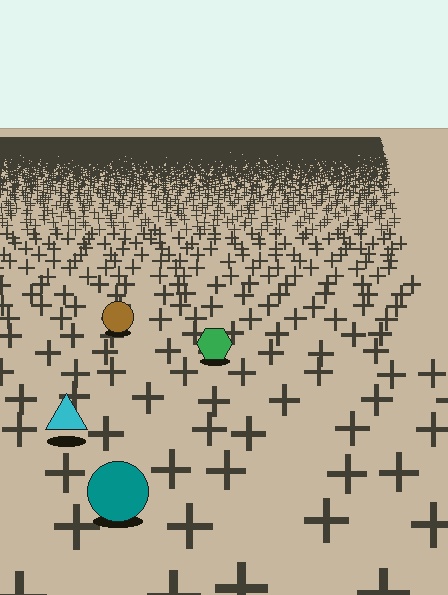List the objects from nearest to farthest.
From nearest to farthest: the teal circle, the cyan triangle, the green hexagon, the brown circle.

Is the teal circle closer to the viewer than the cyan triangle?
Yes. The teal circle is closer — you can tell from the texture gradient: the ground texture is coarser near it.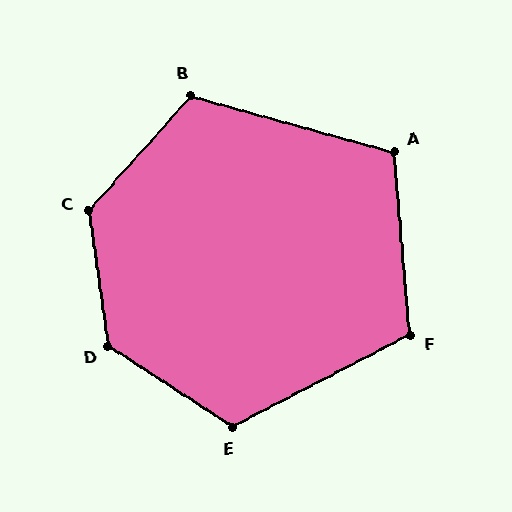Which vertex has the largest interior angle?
D, at approximately 131 degrees.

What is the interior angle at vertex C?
Approximately 130 degrees (obtuse).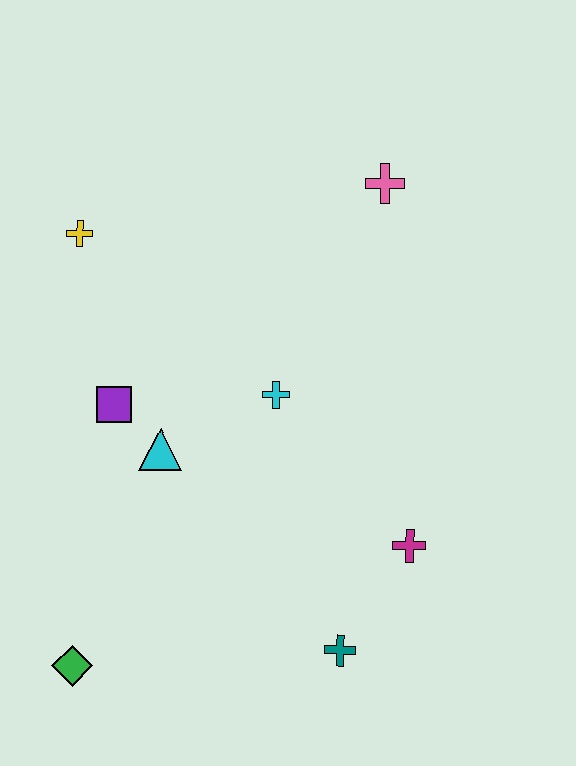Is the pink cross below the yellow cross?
No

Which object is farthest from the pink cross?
The green diamond is farthest from the pink cross.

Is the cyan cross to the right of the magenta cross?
No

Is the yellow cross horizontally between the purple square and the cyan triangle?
No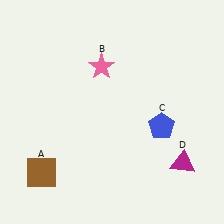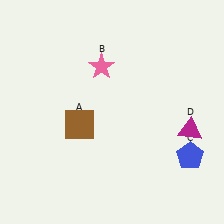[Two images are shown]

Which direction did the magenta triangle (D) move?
The magenta triangle (D) moved up.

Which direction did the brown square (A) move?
The brown square (A) moved up.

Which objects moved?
The objects that moved are: the brown square (A), the blue pentagon (C), the magenta triangle (D).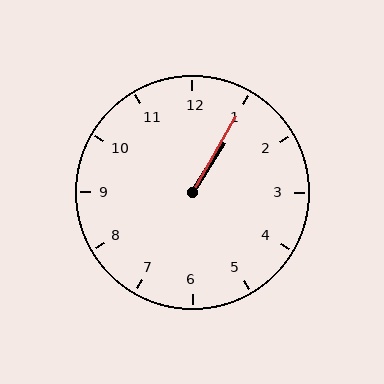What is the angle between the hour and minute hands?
Approximately 2 degrees.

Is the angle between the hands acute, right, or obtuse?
It is acute.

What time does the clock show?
1:05.